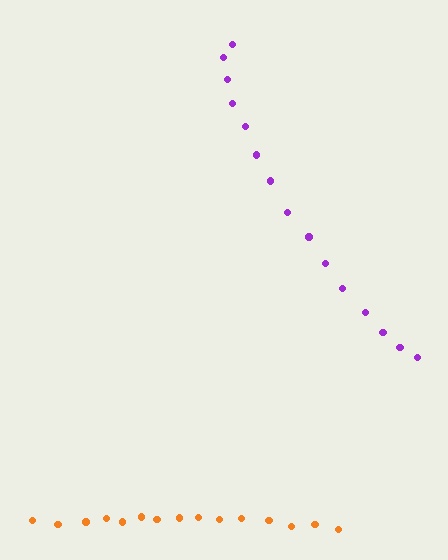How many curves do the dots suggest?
There are 2 distinct paths.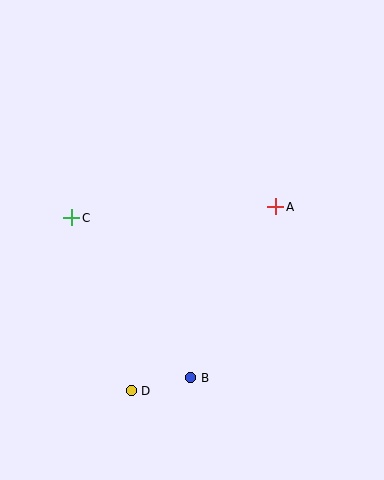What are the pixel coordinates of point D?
Point D is at (131, 391).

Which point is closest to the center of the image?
Point A at (276, 207) is closest to the center.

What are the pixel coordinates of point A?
Point A is at (276, 207).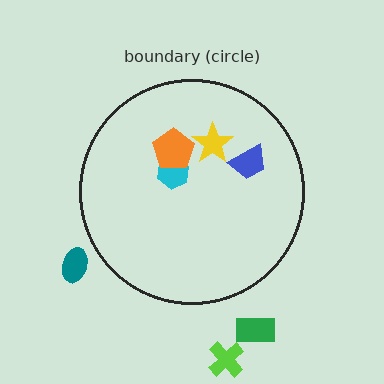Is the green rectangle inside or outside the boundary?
Outside.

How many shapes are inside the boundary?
4 inside, 3 outside.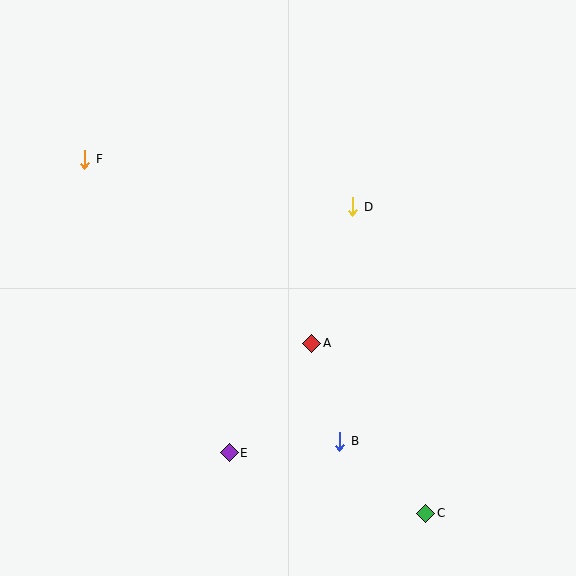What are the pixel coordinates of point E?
Point E is at (229, 453).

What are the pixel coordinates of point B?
Point B is at (340, 441).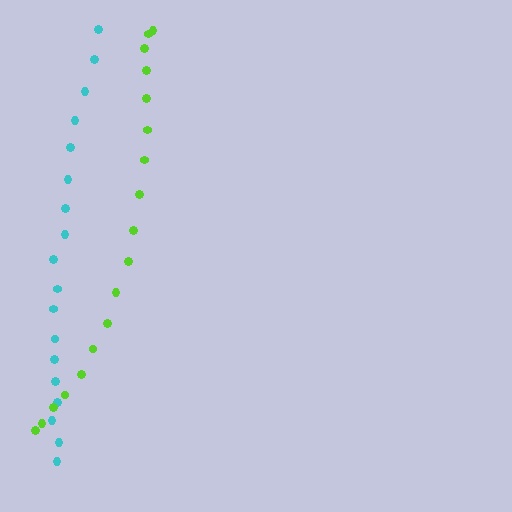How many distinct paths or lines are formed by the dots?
There are 2 distinct paths.